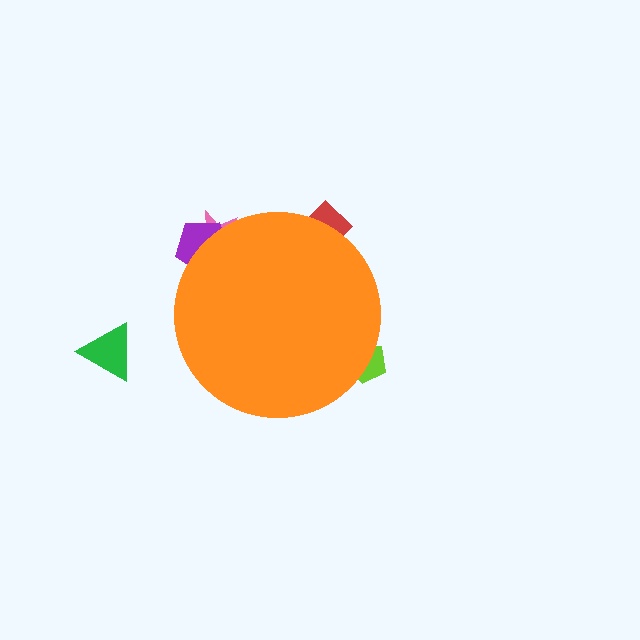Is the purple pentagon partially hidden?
Yes, the purple pentagon is partially hidden behind the orange circle.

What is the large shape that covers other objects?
An orange circle.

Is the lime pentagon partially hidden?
Yes, the lime pentagon is partially hidden behind the orange circle.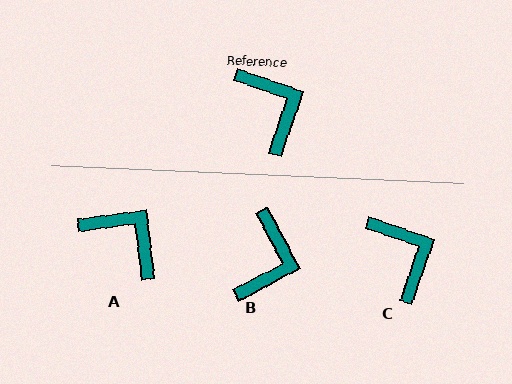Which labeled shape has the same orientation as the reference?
C.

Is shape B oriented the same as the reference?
No, it is off by about 43 degrees.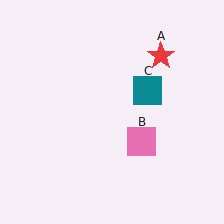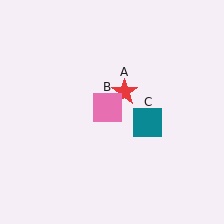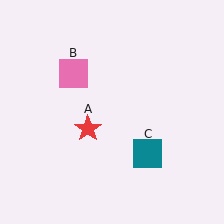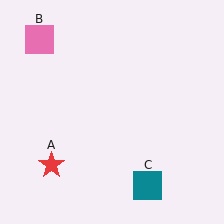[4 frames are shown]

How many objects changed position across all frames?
3 objects changed position: red star (object A), pink square (object B), teal square (object C).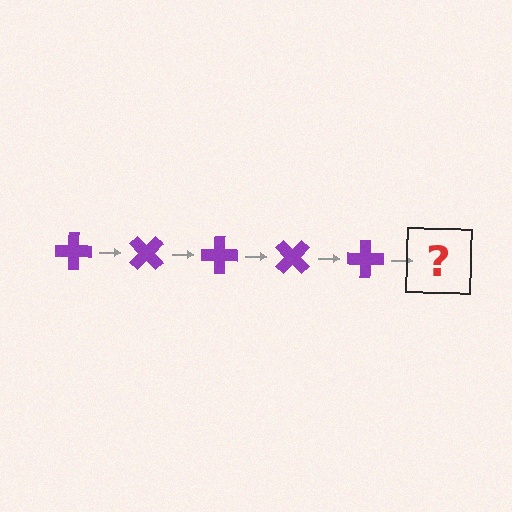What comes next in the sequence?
The next element should be a purple cross rotated 225 degrees.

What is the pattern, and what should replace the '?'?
The pattern is that the cross rotates 45 degrees each step. The '?' should be a purple cross rotated 225 degrees.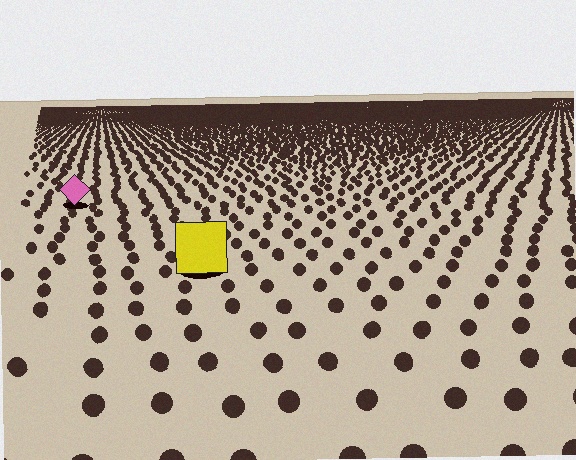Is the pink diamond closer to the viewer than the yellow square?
No. The yellow square is closer — you can tell from the texture gradient: the ground texture is coarser near it.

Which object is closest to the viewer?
The yellow square is closest. The texture marks near it are larger and more spread out.